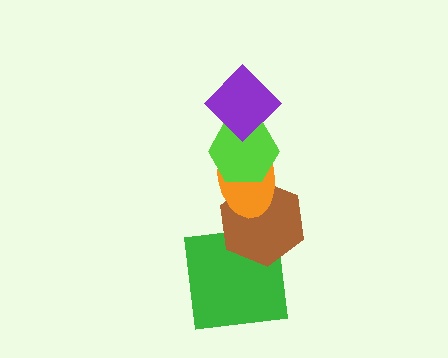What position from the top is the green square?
The green square is 5th from the top.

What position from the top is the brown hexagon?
The brown hexagon is 4th from the top.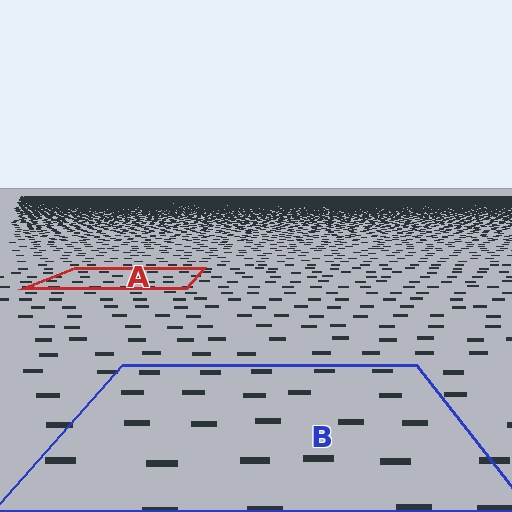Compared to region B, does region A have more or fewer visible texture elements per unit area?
Region A has more texture elements per unit area — they are packed more densely because it is farther away.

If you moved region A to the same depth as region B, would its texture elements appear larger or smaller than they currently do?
They would appear larger. At a closer depth, the same texture elements are projected at a bigger on-screen size.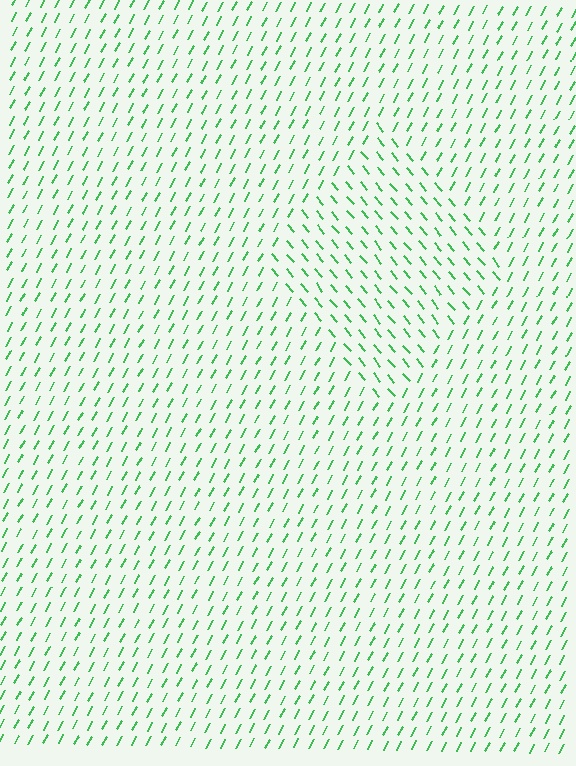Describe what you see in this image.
The image is filled with small green line segments. A diamond region in the image has lines oriented differently from the surrounding lines, creating a visible texture boundary.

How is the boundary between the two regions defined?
The boundary is defined purely by a change in line orientation (approximately 69 degrees difference). All lines are the same color and thickness.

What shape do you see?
I see a diamond.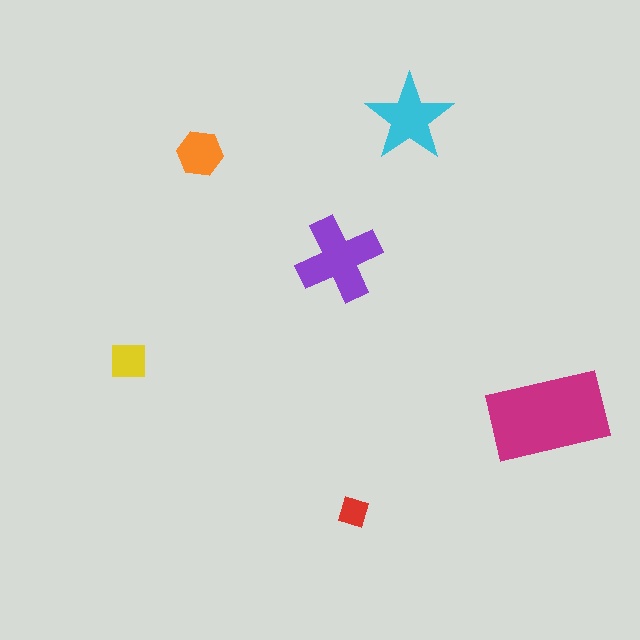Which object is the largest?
The magenta rectangle.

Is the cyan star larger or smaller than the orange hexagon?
Larger.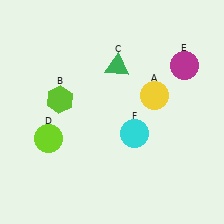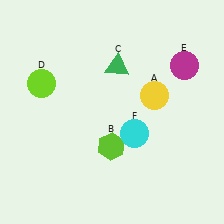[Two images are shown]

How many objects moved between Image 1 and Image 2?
2 objects moved between the two images.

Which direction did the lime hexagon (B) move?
The lime hexagon (B) moved right.